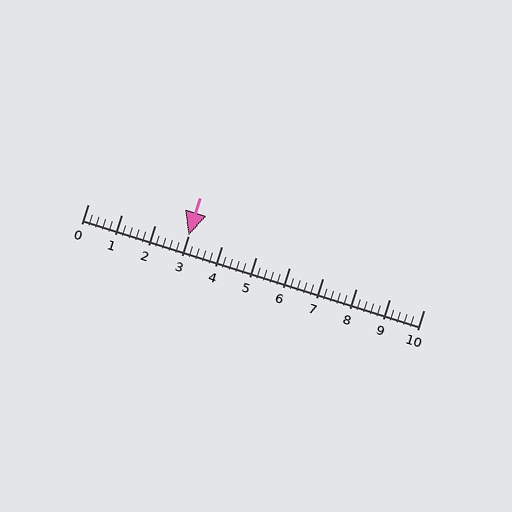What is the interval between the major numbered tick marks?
The major tick marks are spaced 1 units apart.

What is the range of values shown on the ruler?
The ruler shows values from 0 to 10.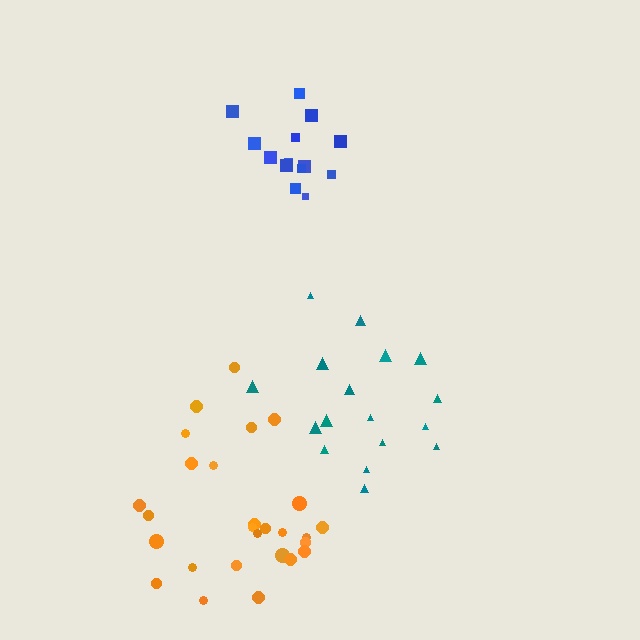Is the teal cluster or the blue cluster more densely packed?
Blue.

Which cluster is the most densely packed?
Blue.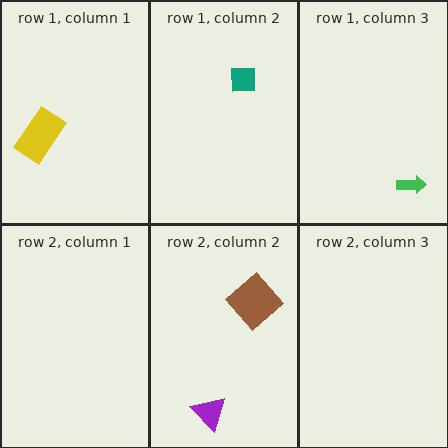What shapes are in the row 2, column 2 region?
The brown diamond, the purple triangle.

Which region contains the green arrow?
The row 1, column 3 region.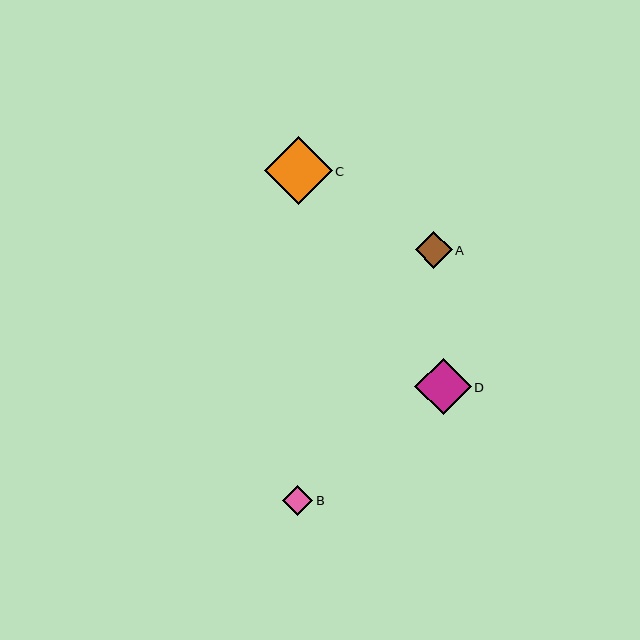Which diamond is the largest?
Diamond C is the largest with a size of approximately 68 pixels.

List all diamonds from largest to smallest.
From largest to smallest: C, D, A, B.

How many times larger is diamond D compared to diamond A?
Diamond D is approximately 1.5 times the size of diamond A.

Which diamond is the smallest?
Diamond B is the smallest with a size of approximately 31 pixels.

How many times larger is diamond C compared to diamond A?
Diamond C is approximately 1.8 times the size of diamond A.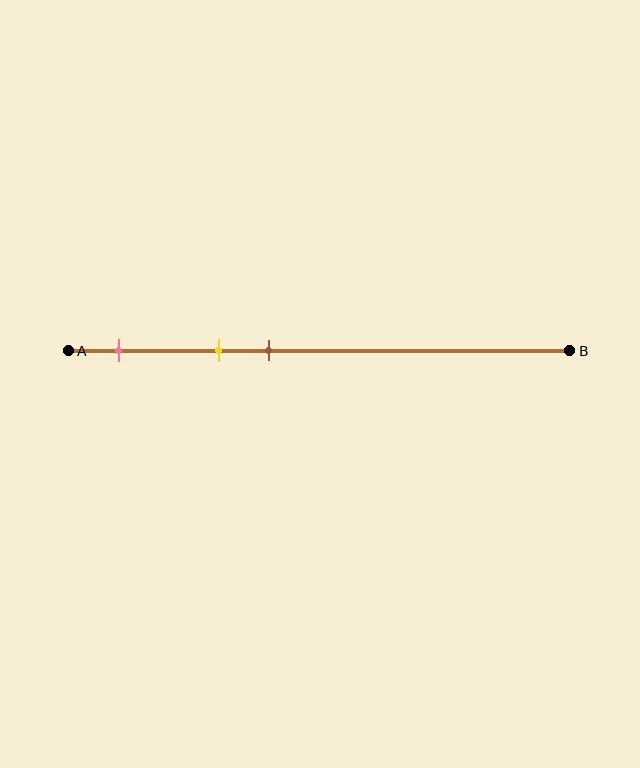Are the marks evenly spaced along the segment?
Yes, the marks are approximately evenly spaced.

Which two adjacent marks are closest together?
The yellow and brown marks are the closest adjacent pair.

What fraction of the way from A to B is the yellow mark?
The yellow mark is approximately 30% (0.3) of the way from A to B.